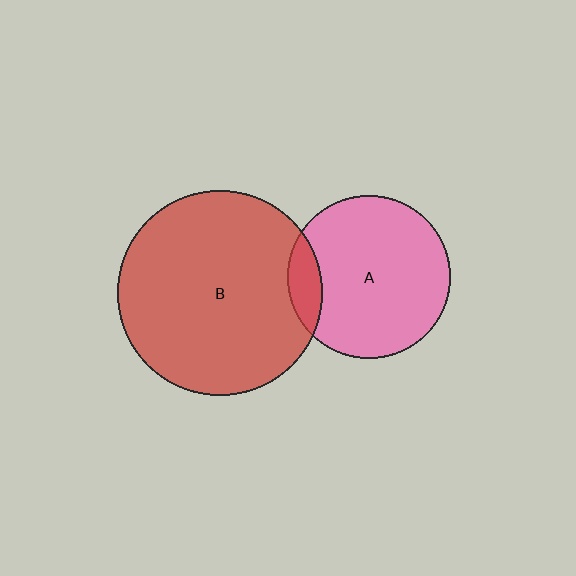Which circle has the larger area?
Circle B (red).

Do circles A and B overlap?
Yes.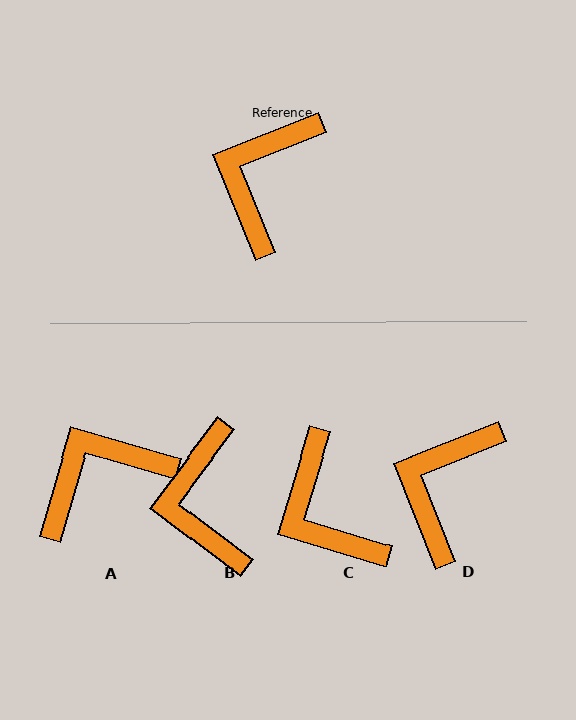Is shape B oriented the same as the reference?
No, it is off by about 31 degrees.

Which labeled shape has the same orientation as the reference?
D.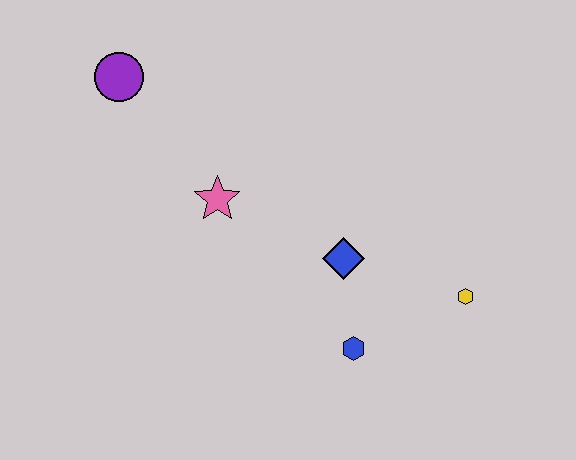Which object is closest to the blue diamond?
The blue hexagon is closest to the blue diamond.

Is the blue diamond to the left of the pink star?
No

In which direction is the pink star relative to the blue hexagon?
The pink star is above the blue hexagon.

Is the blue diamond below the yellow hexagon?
No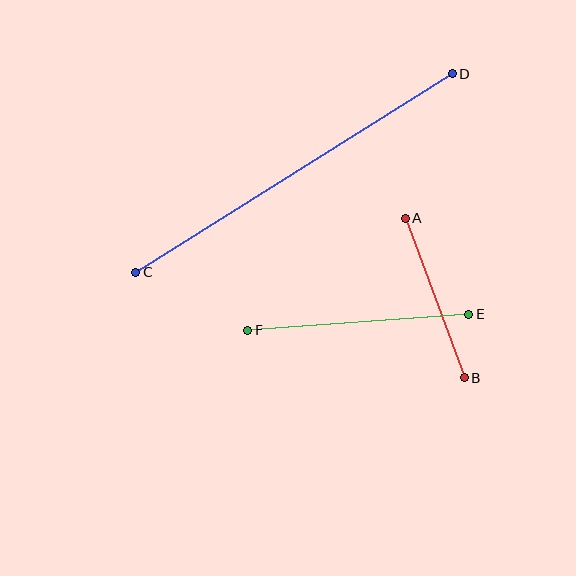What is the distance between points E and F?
The distance is approximately 222 pixels.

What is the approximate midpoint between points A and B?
The midpoint is at approximately (435, 298) pixels.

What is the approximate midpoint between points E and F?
The midpoint is at approximately (358, 322) pixels.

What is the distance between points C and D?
The distance is approximately 373 pixels.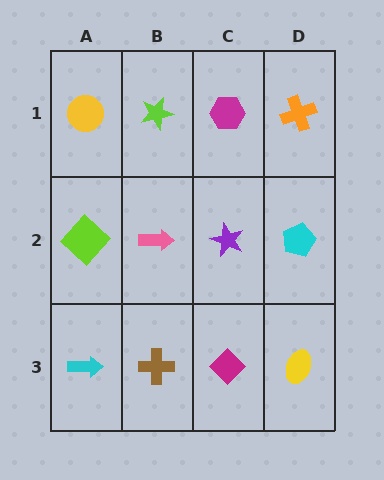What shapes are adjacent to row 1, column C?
A purple star (row 2, column C), a lime star (row 1, column B), an orange cross (row 1, column D).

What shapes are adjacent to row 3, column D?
A cyan pentagon (row 2, column D), a magenta diamond (row 3, column C).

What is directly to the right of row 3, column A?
A brown cross.